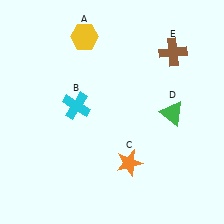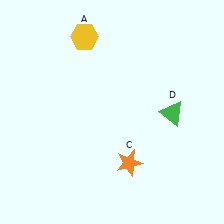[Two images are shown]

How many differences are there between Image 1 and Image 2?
There are 2 differences between the two images.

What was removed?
The brown cross (E), the cyan cross (B) were removed in Image 2.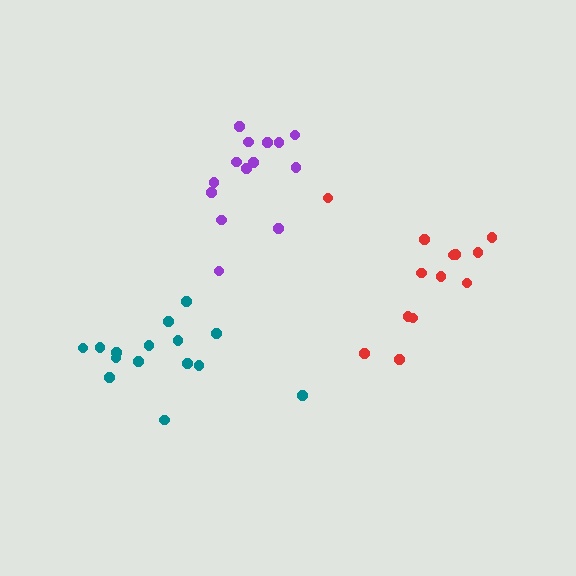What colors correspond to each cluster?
The clusters are colored: purple, red, teal.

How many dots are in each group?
Group 1: 14 dots, Group 2: 13 dots, Group 3: 15 dots (42 total).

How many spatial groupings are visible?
There are 3 spatial groupings.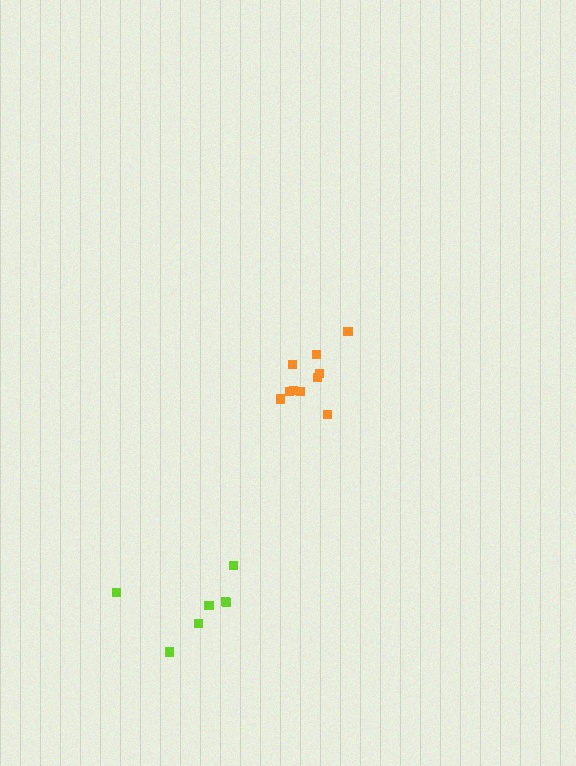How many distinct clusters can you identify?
There are 2 distinct clusters.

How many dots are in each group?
Group 1: 10 dots, Group 2: 7 dots (17 total).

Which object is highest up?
The orange cluster is topmost.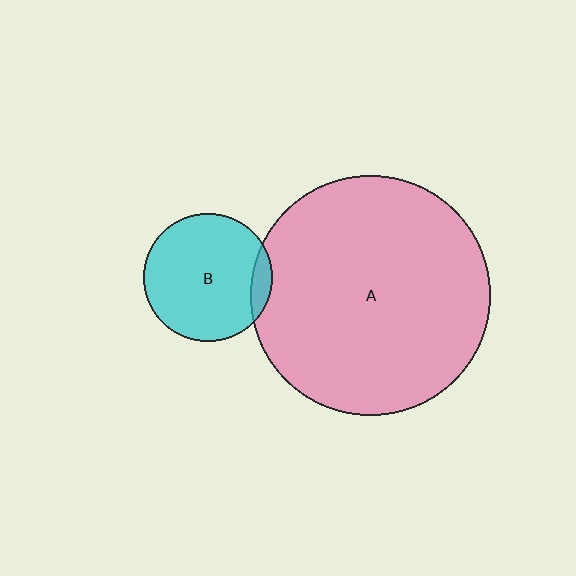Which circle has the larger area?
Circle A (pink).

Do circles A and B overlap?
Yes.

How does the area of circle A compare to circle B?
Approximately 3.5 times.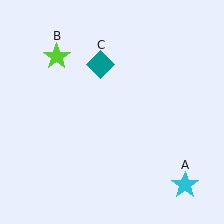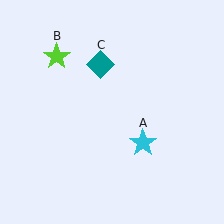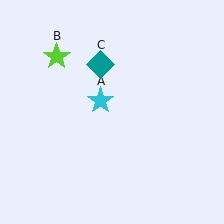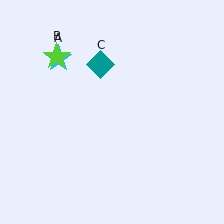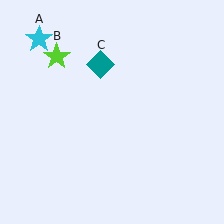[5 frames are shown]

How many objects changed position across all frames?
1 object changed position: cyan star (object A).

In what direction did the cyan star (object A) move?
The cyan star (object A) moved up and to the left.